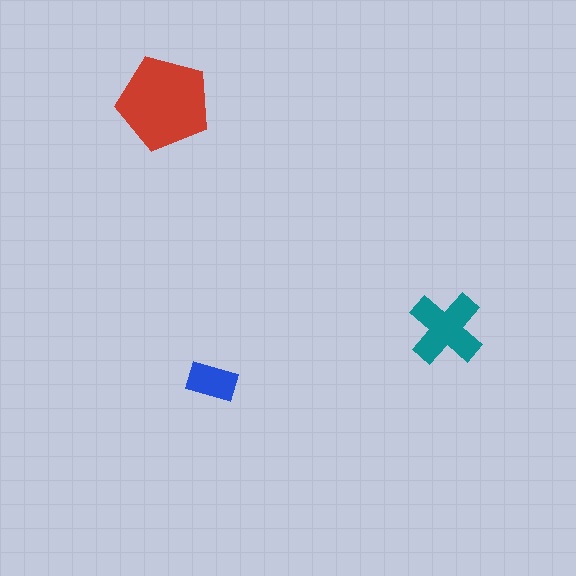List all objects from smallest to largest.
The blue rectangle, the teal cross, the red pentagon.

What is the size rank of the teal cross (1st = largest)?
2nd.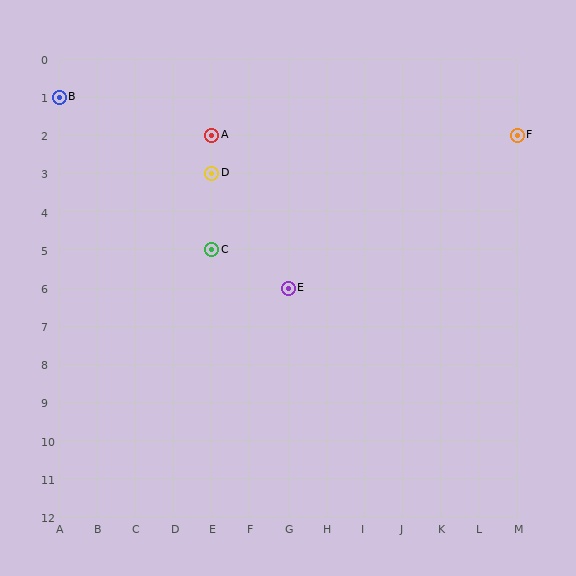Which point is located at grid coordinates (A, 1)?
Point B is at (A, 1).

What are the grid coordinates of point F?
Point F is at grid coordinates (M, 2).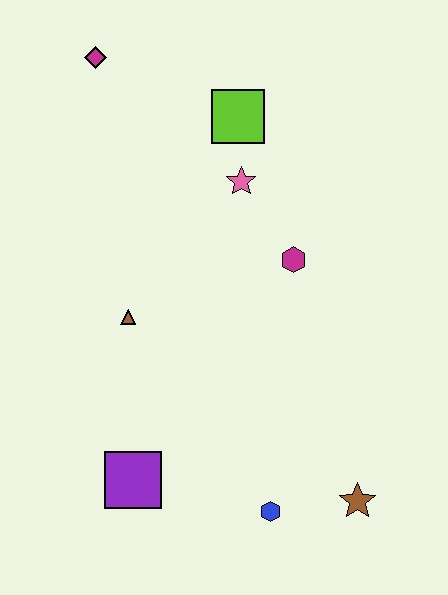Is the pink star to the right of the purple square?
Yes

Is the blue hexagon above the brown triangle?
No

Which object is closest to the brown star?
The blue hexagon is closest to the brown star.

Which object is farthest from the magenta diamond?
The brown star is farthest from the magenta diamond.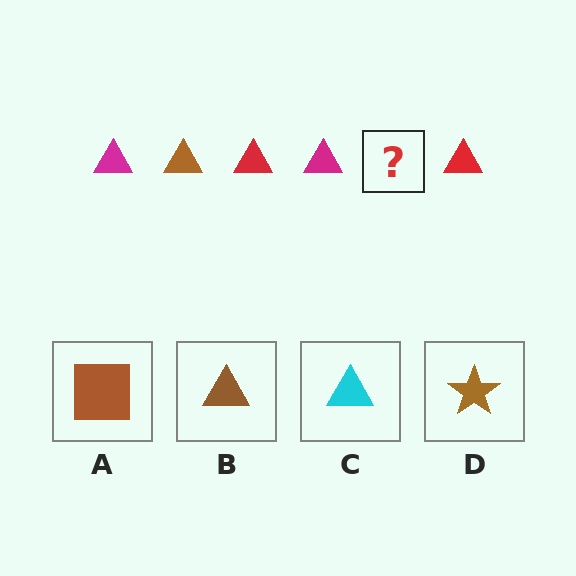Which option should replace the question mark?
Option B.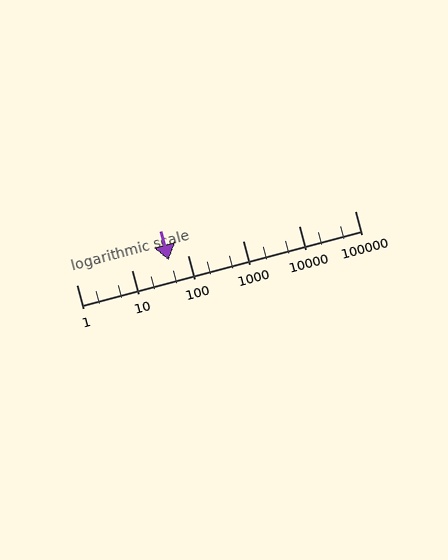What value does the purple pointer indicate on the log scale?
The pointer indicates approximately 46.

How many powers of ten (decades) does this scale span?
The scale spans 5 decades, from 1 to 100000.